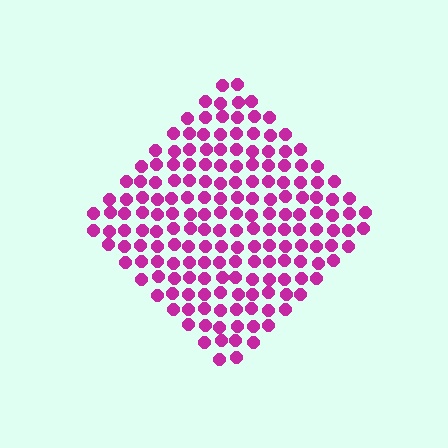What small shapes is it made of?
It is made of small circles.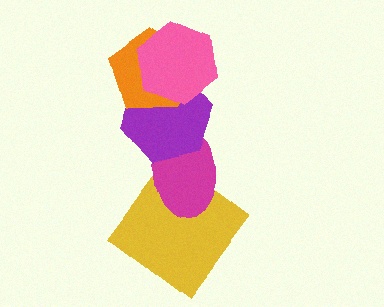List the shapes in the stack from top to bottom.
From top to bottom: the pink hexagon, the orange pentagon, the purple hexagon, the magenta ellipse, the yellow diamond.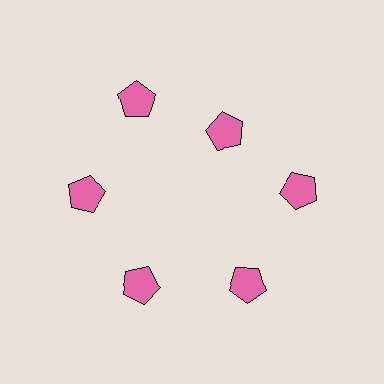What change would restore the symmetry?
The symmetry would be restored by moving it outward, back onto the ring so that all 6 pentagons sit at equal angles and equal distance from the center.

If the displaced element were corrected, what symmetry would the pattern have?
It would have 6-fold rotational symmetry — the pattern would map onto itself every 60 degrees.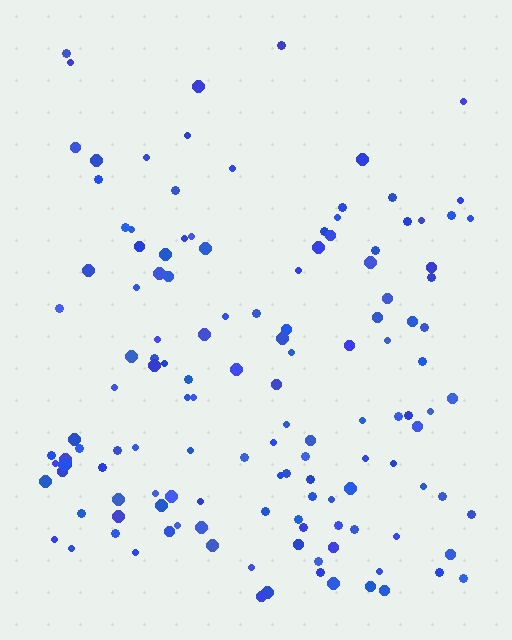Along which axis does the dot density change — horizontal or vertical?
Vertical.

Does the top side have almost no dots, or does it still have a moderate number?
Still a moderate number, just noticeably fewer than the bottom.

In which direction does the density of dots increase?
From top to bottom, with the bottom side densest.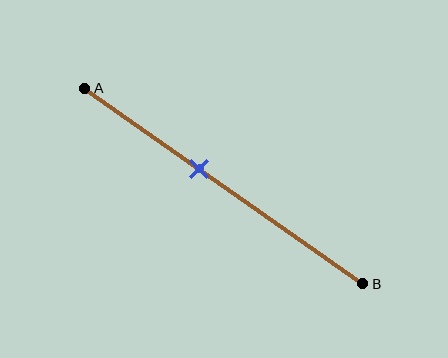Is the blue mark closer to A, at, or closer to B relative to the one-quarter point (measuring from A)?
The blue mark is closer to point B than the one-quarter point of segment AB.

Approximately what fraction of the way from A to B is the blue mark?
The blue mark is approximately 40% of the way from A to B.